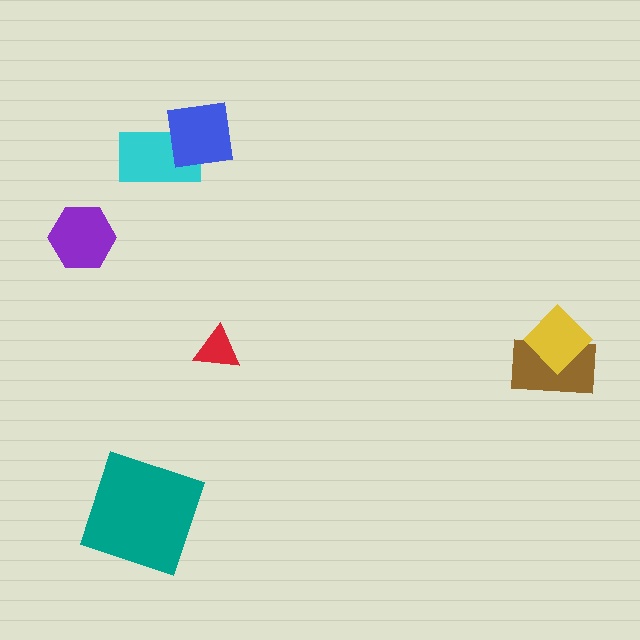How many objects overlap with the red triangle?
0 objects overlap with the red triangle.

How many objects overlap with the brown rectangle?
1 object overlaps with the brown rectangle.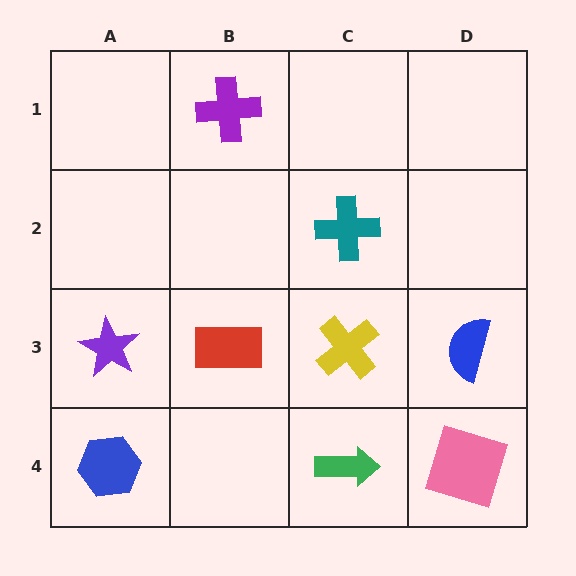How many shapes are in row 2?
1 shape.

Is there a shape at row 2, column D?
No, that cell is empty.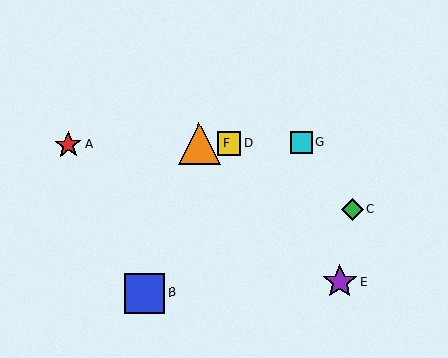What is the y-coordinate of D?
Object D is at y≈143.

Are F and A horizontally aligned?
Yes, both are at y≈144.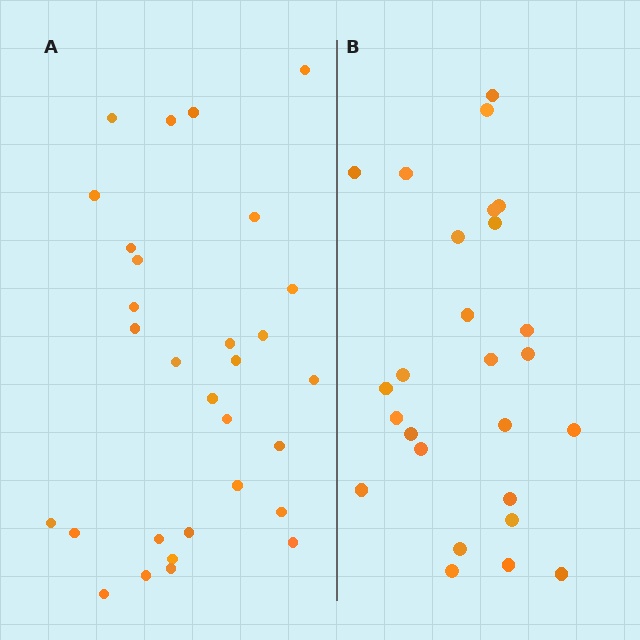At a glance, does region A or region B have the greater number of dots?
Region A (the left region) has more dots.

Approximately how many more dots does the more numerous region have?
Region A has about 4 more dots than region B.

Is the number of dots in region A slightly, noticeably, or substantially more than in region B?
Region A has only slightly more — the two regions are fairly close. The ratio is roughly 1.2 to 1.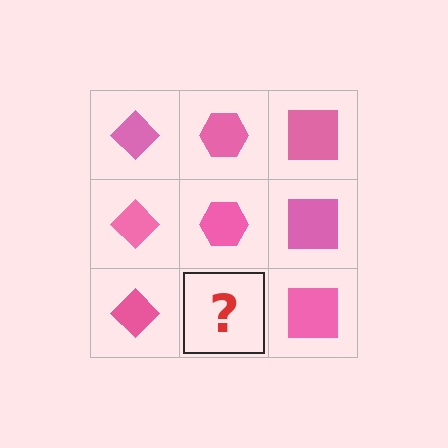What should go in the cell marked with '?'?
The missing cell should contain a pink hexagon.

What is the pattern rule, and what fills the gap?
The rule is that each column has a consistent shape. The gap should be filled with a pink hexagon.